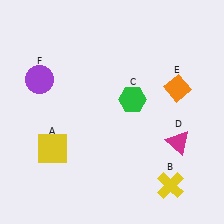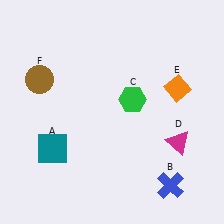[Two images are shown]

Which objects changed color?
A changed from yellow to teal. B changed from yellow to blue. F changed from purple to brown.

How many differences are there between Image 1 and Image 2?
There are 3 differences between the two images.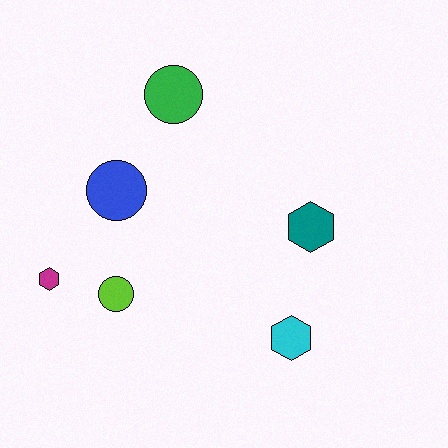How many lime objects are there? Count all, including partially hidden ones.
There is 1 lime object.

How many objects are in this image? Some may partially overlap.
There are 6 objects.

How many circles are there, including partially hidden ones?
There are 3 circles.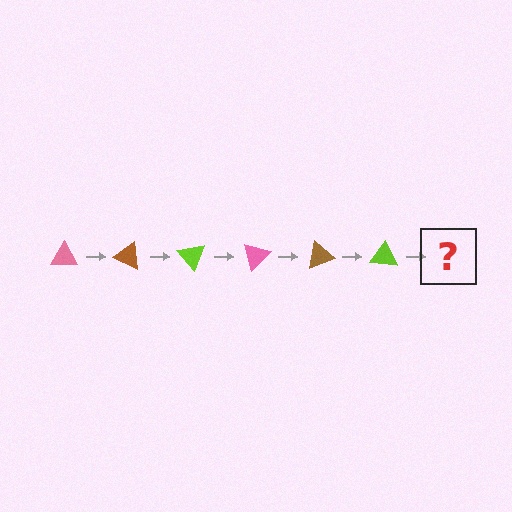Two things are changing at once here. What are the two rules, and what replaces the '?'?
The two rules are that it rotates 25 degrees each step and the color cycles through pink, brown, and lime. The '?' should be a pink triangle, rotated 150 degrees from the start.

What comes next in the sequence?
The next element should be a pink triangle, rotated 150 degrees from the start.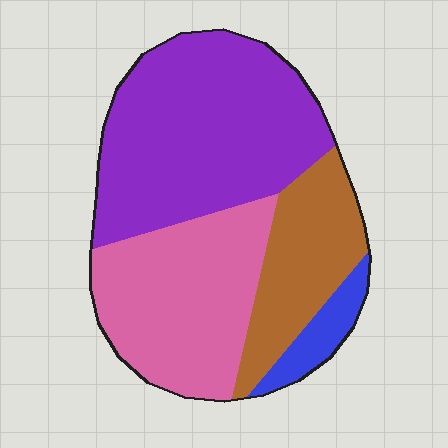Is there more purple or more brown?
Purple.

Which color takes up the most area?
Purple, at roughly 45%.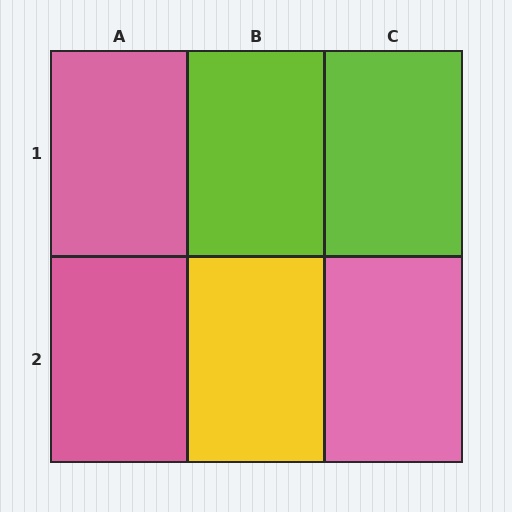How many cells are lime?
2 cells are lime.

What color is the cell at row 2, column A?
Pink.